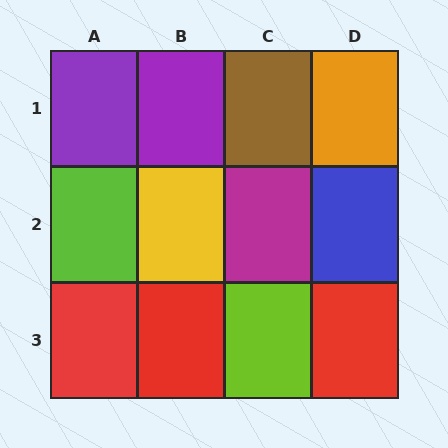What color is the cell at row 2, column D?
Blue.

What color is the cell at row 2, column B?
Yellow.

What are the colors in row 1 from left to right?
Purple, purple, brown, orange.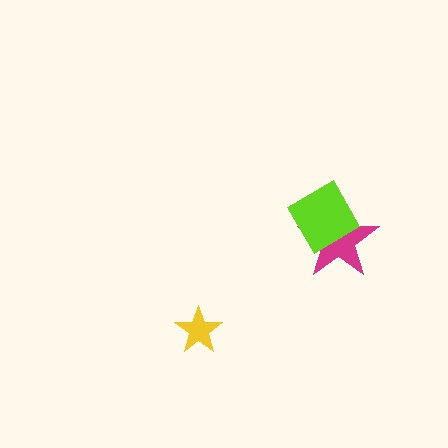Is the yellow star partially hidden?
No, no other shape covers it.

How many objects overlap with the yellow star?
0 objects overlap with the yellow star.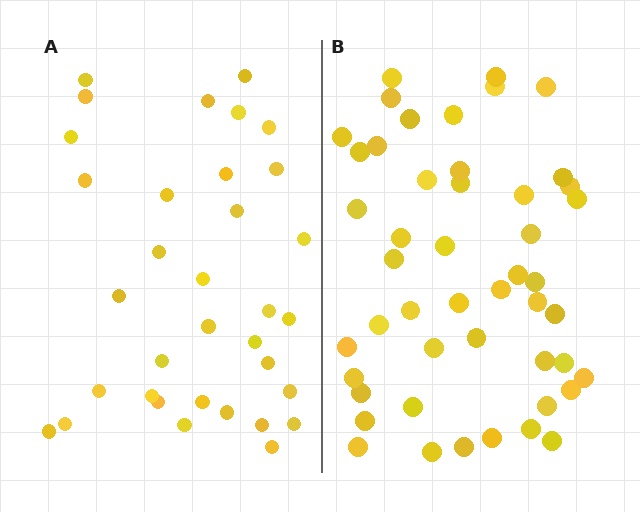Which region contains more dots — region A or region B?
Region B (the right region) has more dots.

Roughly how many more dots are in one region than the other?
Region B has approximately 15 more dots than region A.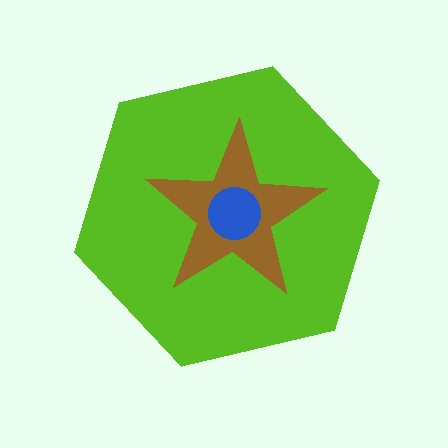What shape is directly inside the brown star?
The blue circle.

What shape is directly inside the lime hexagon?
The brown star.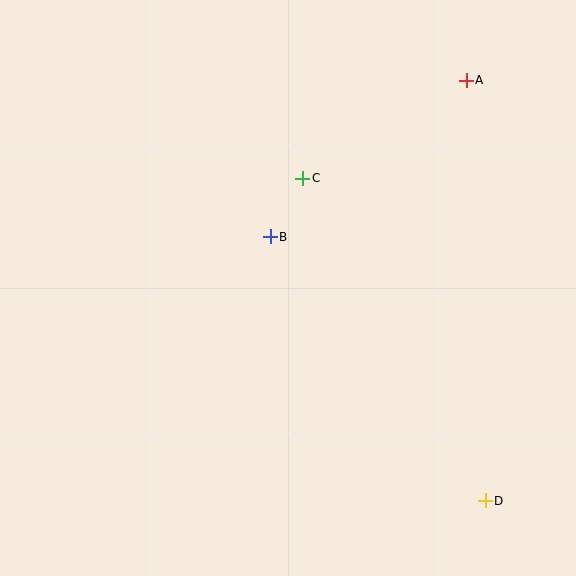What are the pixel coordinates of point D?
Point D is at (485, 501).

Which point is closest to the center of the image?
Point B at (270, 237) is closest to the center.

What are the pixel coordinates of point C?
Point C is at (303, 178).